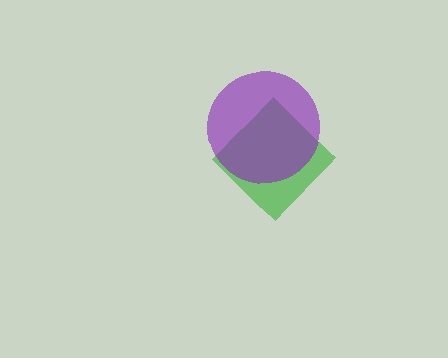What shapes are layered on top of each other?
The layered shapes are: a green diamond, a purple circle.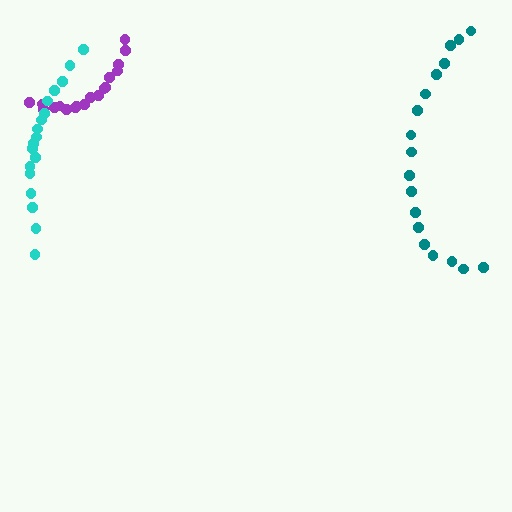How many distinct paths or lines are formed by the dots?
There are 3 distinct paths.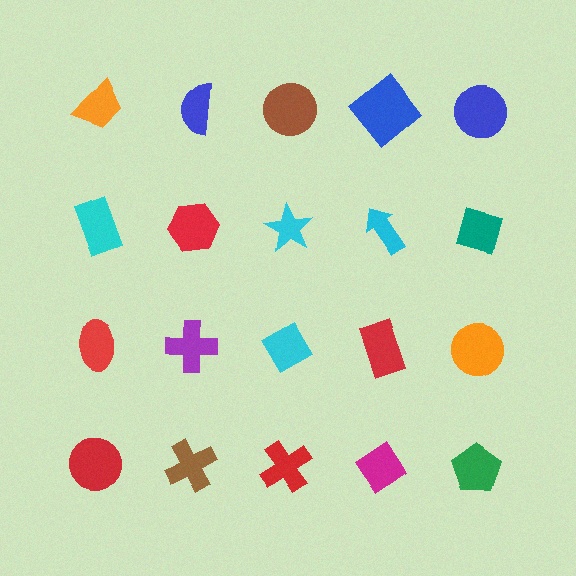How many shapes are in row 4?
5 shapes.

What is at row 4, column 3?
A red cross.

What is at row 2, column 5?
A teal diamond.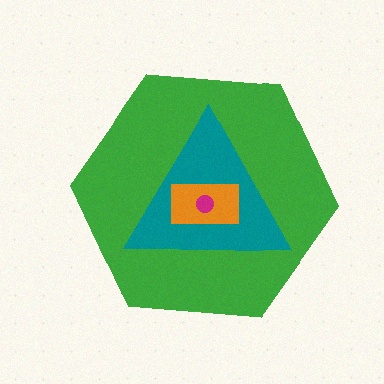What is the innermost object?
The magenta circle.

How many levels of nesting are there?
4.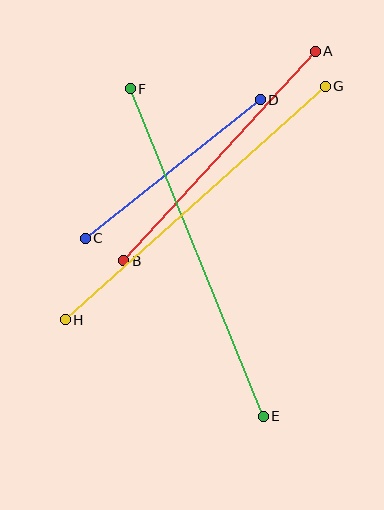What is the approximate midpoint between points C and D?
The midpoint is at approximately (173, 169) pixels.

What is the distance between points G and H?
The distance is approximately 350 pixels.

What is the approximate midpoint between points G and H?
The midpoint is at approximately (195, 203) pixels.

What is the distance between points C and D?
The distance is approximately 223 pixels.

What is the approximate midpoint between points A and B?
The midpoint is at approximately (219, 156) pixels.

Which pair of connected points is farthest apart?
Points E and F are farthest apart.